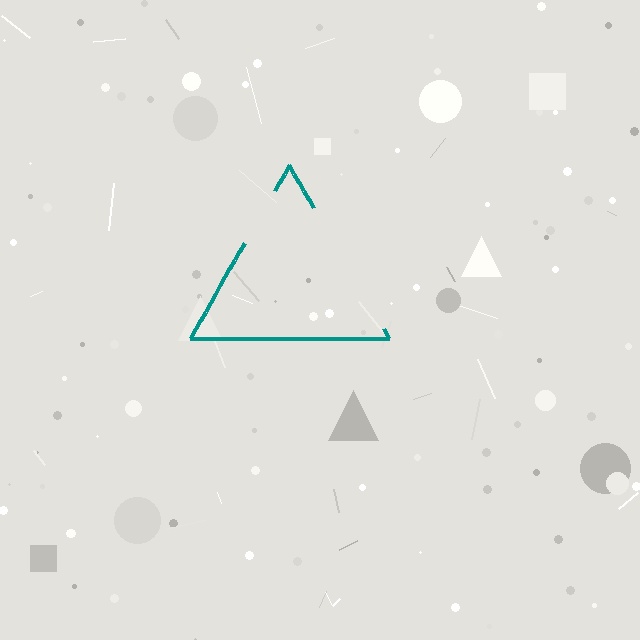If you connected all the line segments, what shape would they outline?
They would outline a triangle.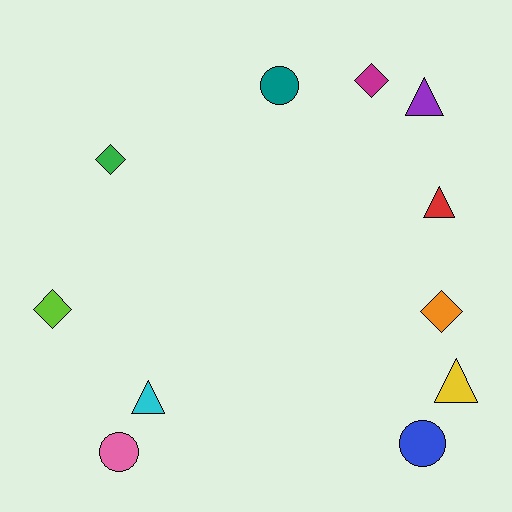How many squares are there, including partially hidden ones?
There are no squares.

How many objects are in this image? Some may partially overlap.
There are 11 objects.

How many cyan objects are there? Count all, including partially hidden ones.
There is 1 cyan object.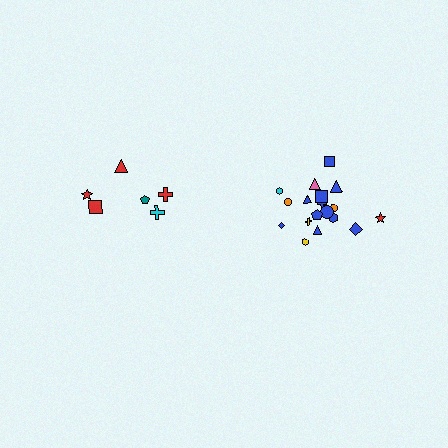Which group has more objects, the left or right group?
The right group.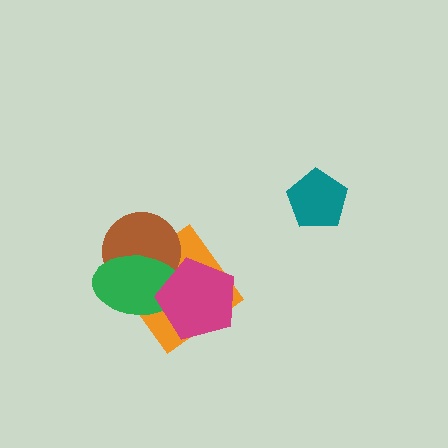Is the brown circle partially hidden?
Yes, it is partially covered by another shape.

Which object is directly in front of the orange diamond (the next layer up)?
The brown circle is directly in front of the orange diamond.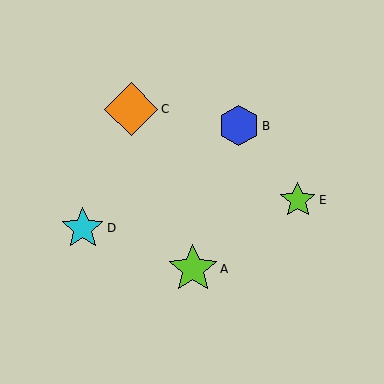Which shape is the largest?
The orange diamond (labeled C) is the largest.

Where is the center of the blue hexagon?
The center of the blue hexagon is at (239, 126).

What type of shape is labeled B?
Shape B is a blue hexagon.